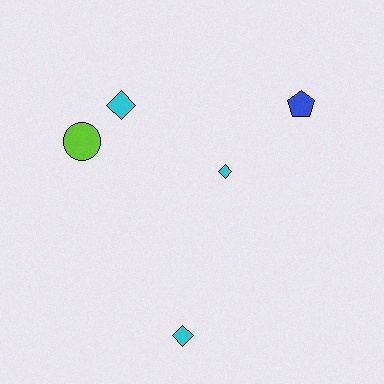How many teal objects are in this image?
There are no teal objects.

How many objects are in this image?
There are 5 objects.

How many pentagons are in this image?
There is 1 pentagon.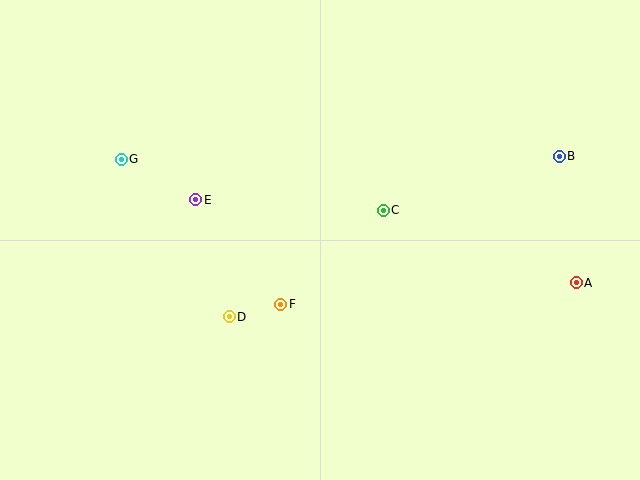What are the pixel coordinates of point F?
Point F is at (281, 304).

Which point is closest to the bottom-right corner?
Point A is closest to the bottom-right corner.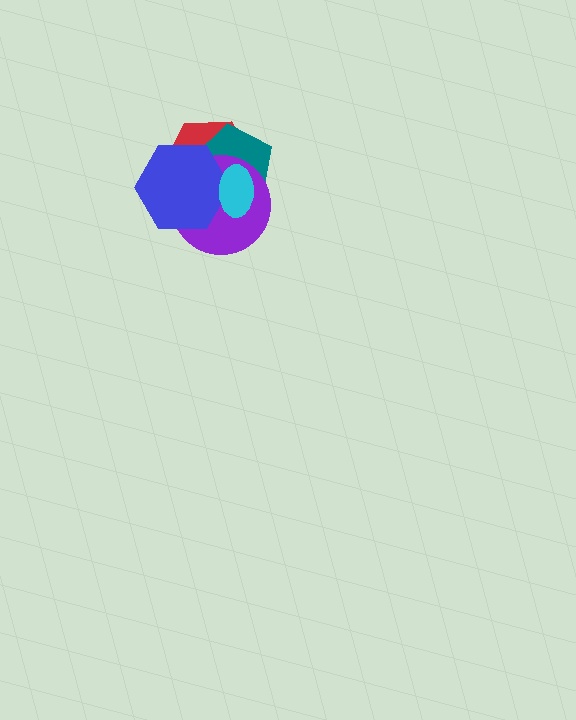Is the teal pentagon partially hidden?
Yes, it is partially covered by another shape.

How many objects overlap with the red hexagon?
4 objects overlap with the red hexagon.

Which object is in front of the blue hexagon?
The cyan ellipse is in front of the blue hexagon.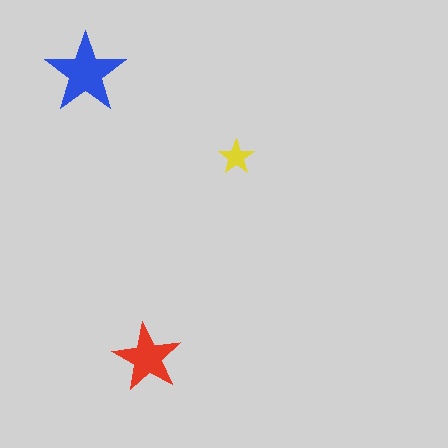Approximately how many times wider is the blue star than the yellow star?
About 2.5 times wider.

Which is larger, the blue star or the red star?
The blue one.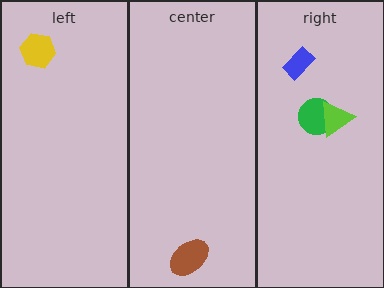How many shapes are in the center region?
1.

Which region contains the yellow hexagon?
The left region.